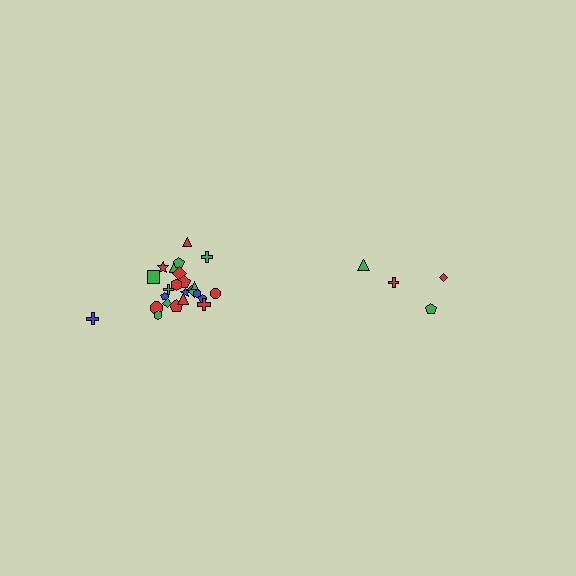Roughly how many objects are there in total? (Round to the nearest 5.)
Roughly 30 objects in total.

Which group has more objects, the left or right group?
The left group.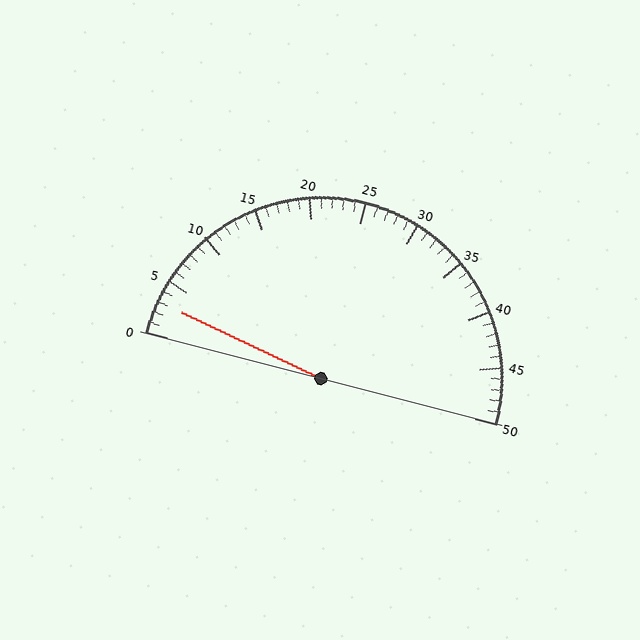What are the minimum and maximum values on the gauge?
The gauge ranges from 0 to 50.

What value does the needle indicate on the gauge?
The needle indicates approximately 3.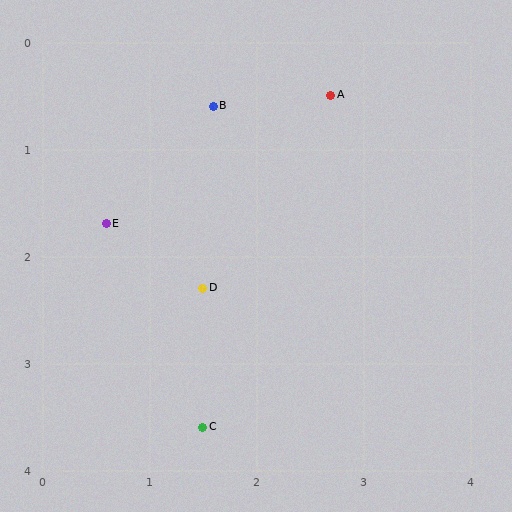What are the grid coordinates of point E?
Point E is at approximately (0.6, 1.7).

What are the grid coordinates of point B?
Point B is at approximately (1.6, 0.6).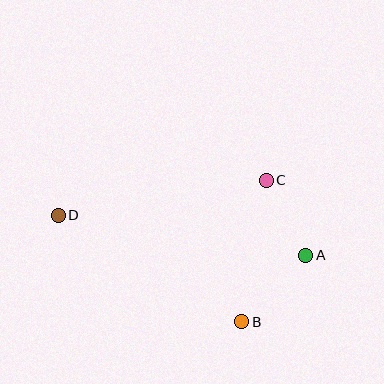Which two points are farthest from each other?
Points A and D are farthest from each other.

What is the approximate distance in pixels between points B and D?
The distance between B and D is approximately 212 pixels.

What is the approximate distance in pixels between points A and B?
The distance between A and B is approximately 93 pixels.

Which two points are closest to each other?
Points A and C are closest to each other.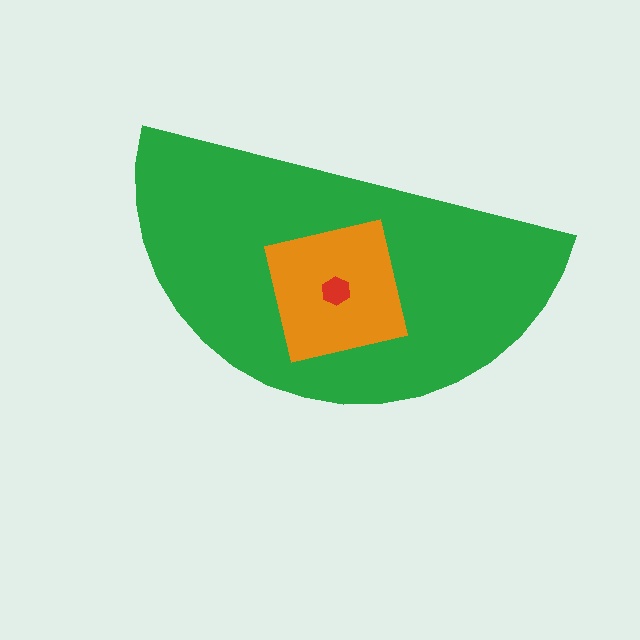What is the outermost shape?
The green semicircle.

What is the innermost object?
The red hexagon.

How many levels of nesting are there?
3.